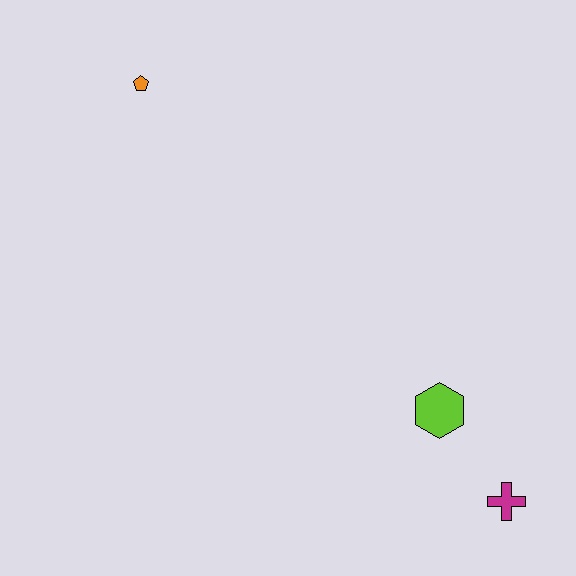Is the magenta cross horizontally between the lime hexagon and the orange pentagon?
No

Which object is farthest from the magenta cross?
The orange pentagon is farthest from the magenta cross.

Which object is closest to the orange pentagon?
The lime hexagon is closest to the orange pentagon.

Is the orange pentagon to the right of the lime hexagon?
No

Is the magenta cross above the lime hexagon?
No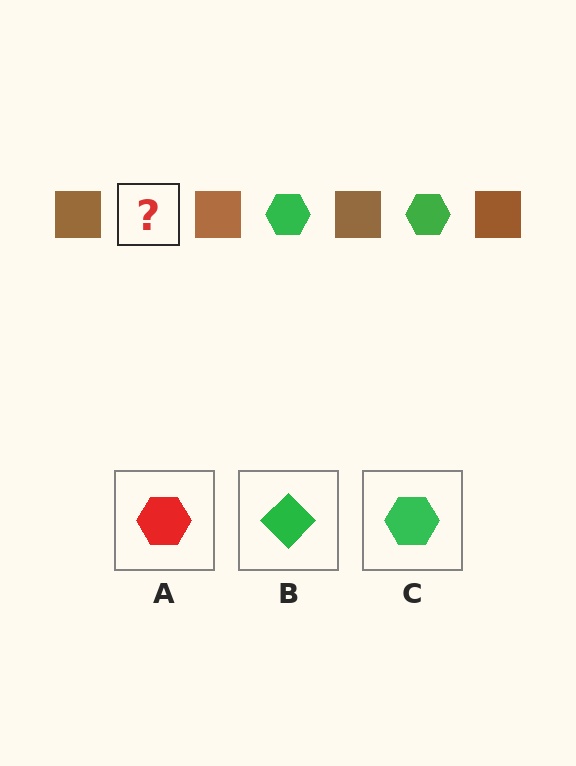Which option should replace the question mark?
Option C.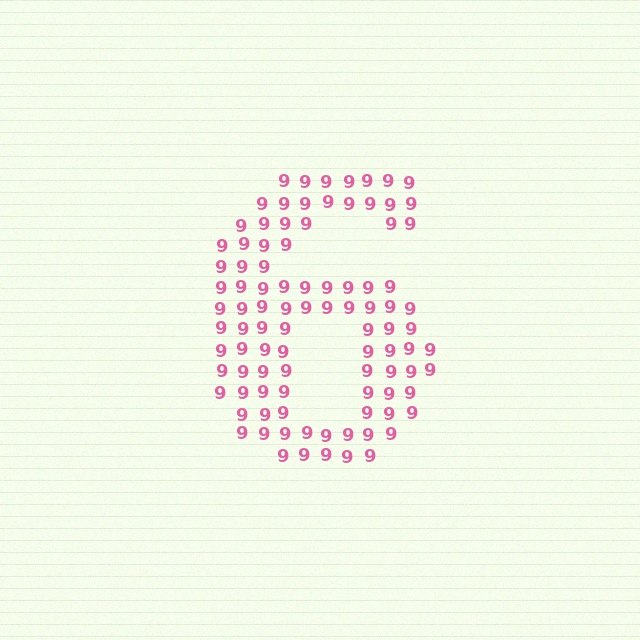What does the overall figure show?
The overall figure shows the digit 6.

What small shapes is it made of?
It is made of small digit 9's.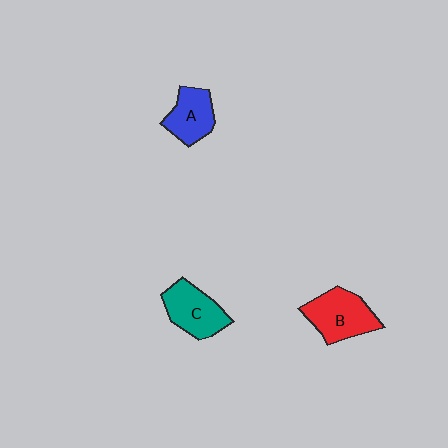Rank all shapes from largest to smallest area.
From largest to smallest: B (red), C (teal), A (blue).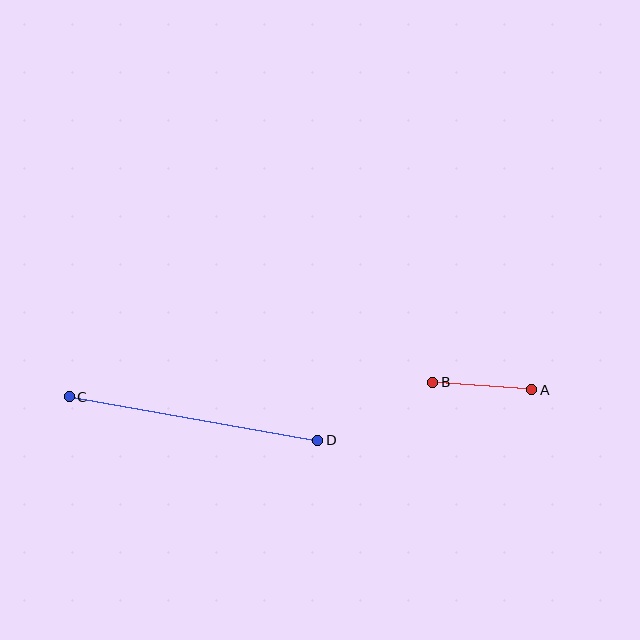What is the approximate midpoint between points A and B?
The midpoint is at approximately (482, 386) pixels.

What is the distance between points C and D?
The distance is approximately 252 pixels.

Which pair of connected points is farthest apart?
Points C and D are farthest apart.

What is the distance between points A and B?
The distance is approximately 99 pixels.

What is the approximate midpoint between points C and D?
The midpoint is at approximately (193, 418) pixels.